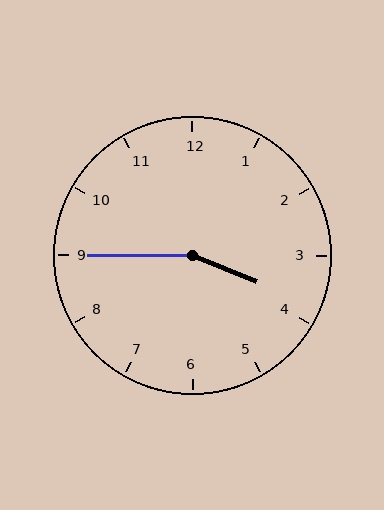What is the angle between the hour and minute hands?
Approximately 158 degrees.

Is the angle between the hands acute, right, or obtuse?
It is obtuse.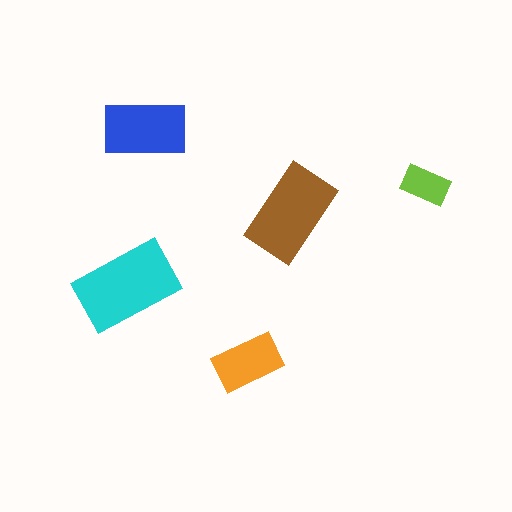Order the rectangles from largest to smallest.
the cyan one, the brown one, the blue one, the orange one, the lime one.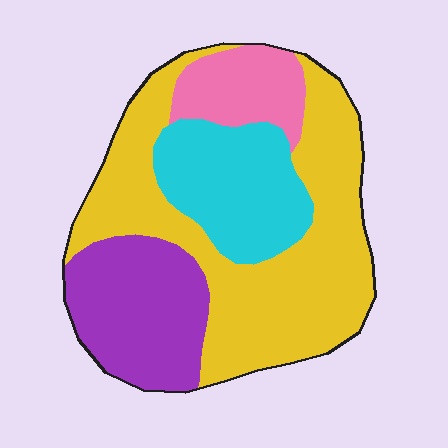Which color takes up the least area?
Pink, at roughly 10%.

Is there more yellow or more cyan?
Yellow.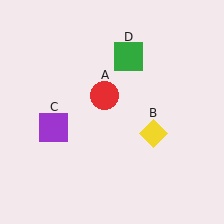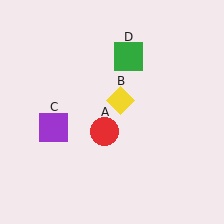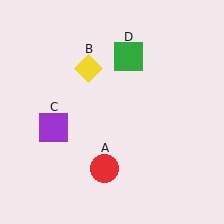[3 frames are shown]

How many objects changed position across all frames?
2 objects changed position: red circle (object A), yellow diamond (object B).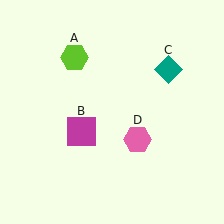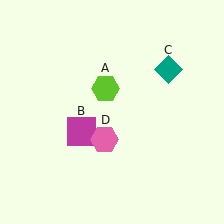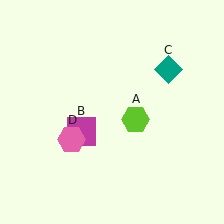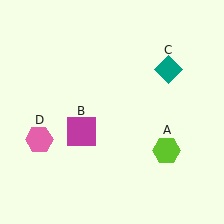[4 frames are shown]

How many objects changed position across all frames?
2 objects changed position: lime hexagon (object A), pink hexagon (object D).